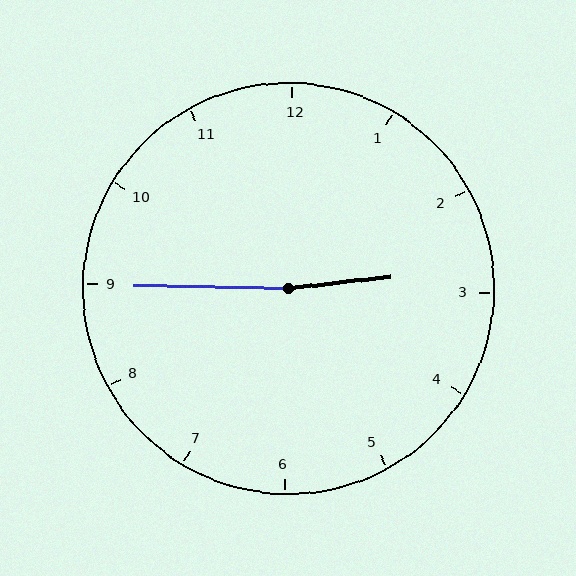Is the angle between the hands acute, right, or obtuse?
It is obtuse.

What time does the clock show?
2:45.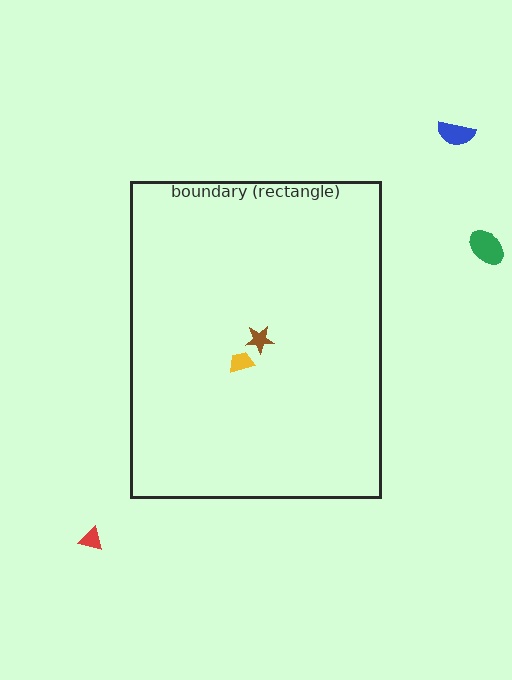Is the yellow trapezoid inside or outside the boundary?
Inside.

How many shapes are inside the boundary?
2 inside, 3 outside.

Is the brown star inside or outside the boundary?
Inside.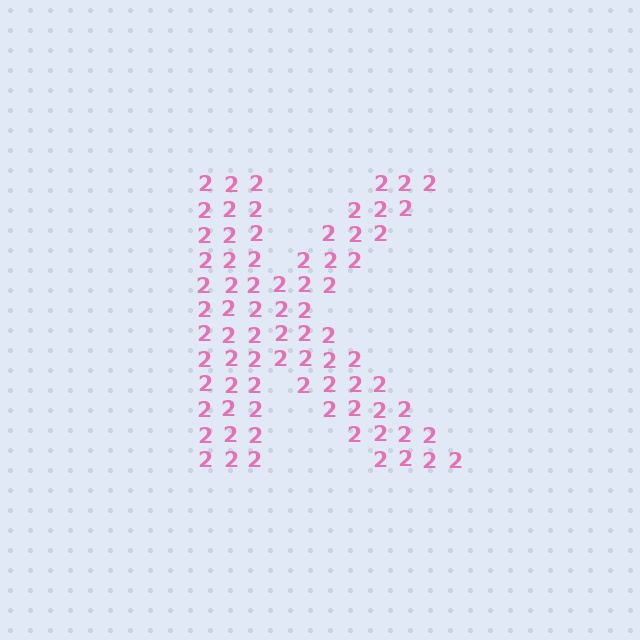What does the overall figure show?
The overall figure shows the letter K.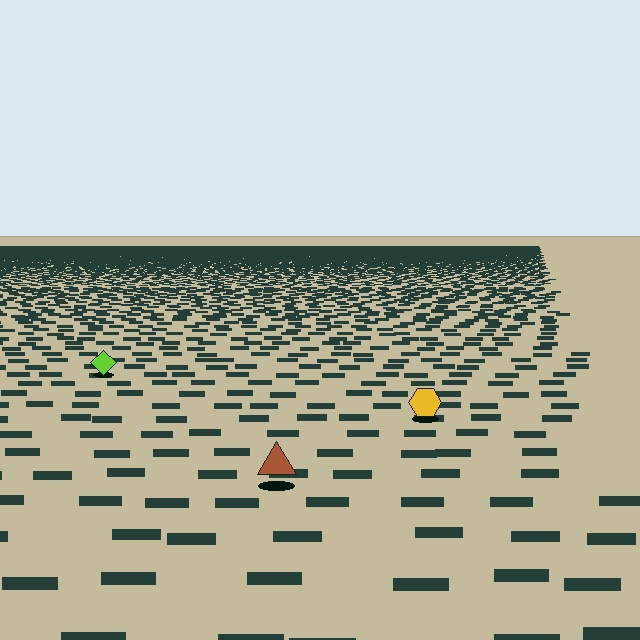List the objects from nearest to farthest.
From nearest to farthest: the brown triangle, the yellow hexagon, the lime diamond.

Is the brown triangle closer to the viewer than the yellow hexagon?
Yes. The brown triangle is closer — you can tell from the texture gradient: the ground texture is coarser near it.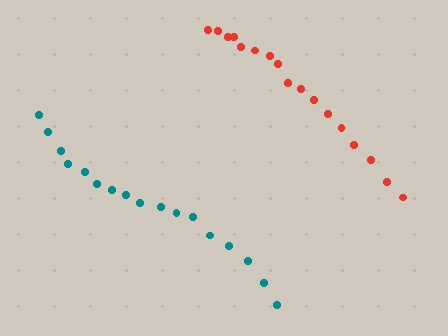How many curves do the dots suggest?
There are 2 distinct paths.